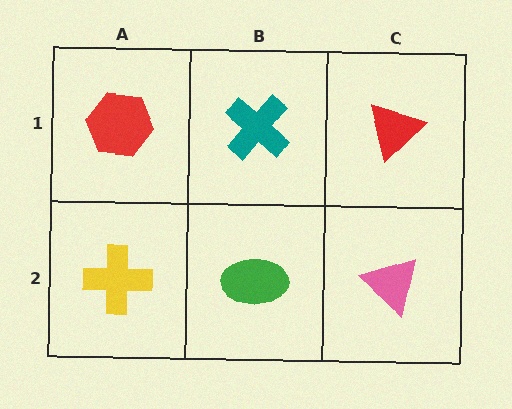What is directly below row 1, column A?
A yellow cross.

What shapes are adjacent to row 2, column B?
A teal cross (row 1, column B), a yellow cross (row 2, column A), a pink triangle (row 2, column C).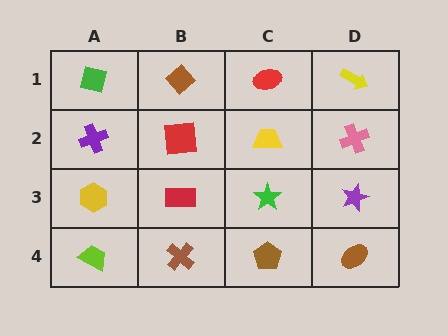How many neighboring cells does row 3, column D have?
3.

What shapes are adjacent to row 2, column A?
A green square (row 1, column A), a yellow hexagon (row 3, column A), a red square (row 2, column B).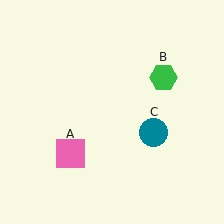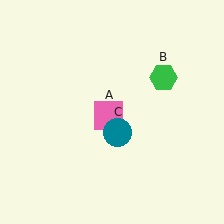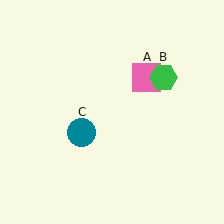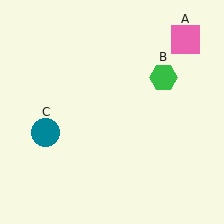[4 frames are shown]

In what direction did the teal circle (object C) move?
The teal circle (object C) moved left.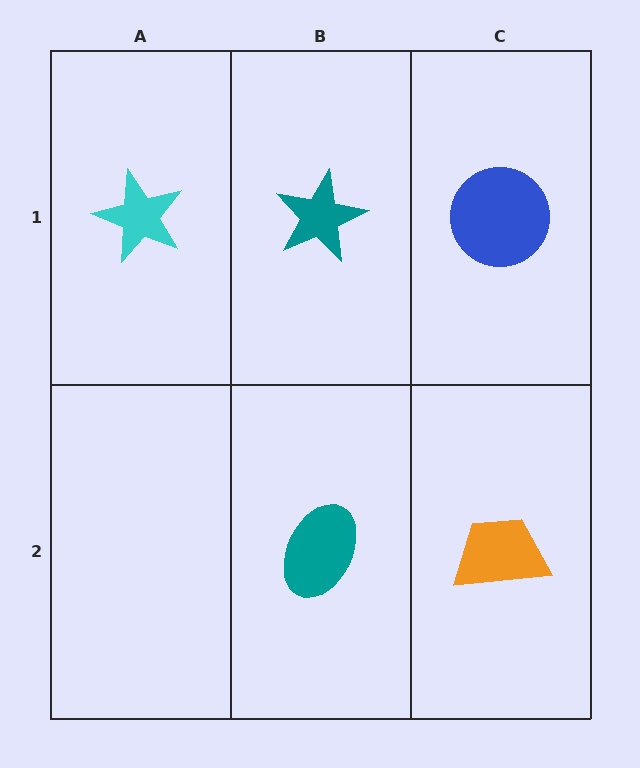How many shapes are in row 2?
2 shapes.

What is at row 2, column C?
An orange trapezoid.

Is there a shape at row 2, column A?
No, that cell is empty.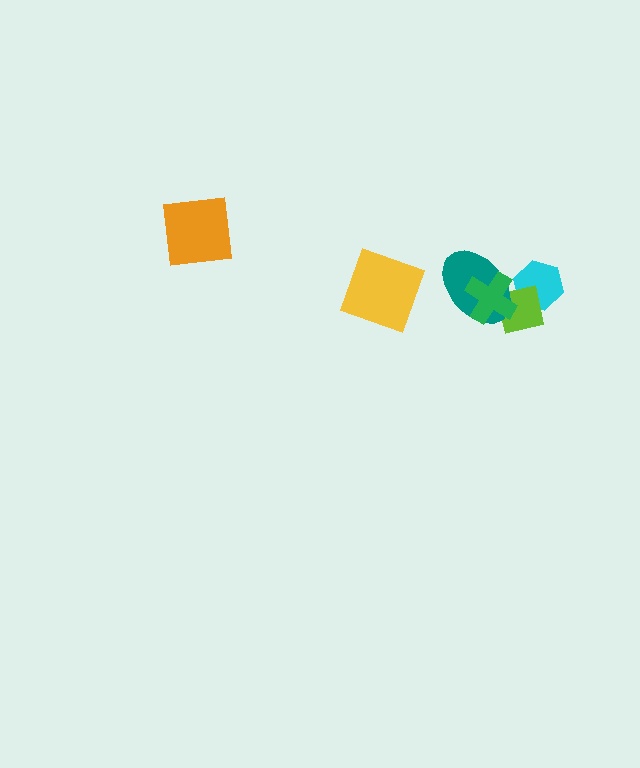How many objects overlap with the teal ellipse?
2 objects overlap with the teal ellipse.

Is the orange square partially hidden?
No, no other shape covers it.